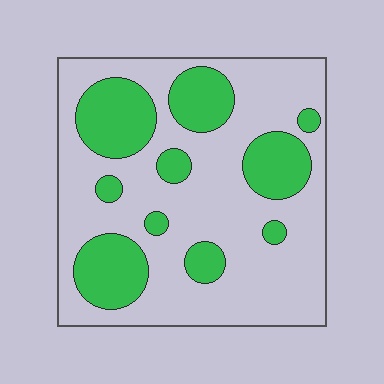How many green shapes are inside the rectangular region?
10.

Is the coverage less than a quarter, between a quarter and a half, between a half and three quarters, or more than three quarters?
Between a quarter and a half.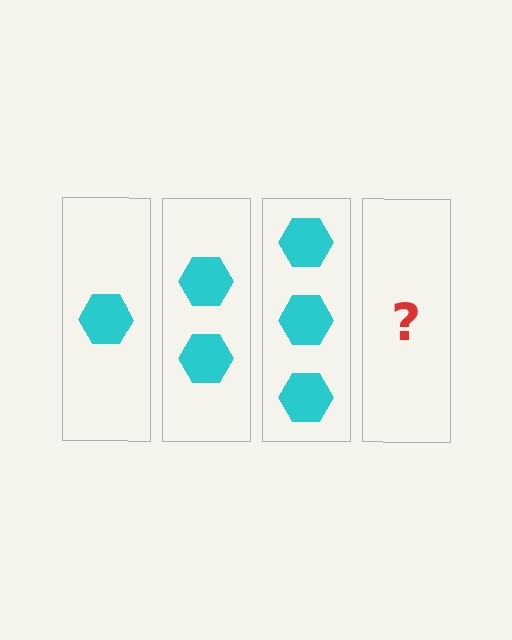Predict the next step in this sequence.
The next step is 4 hexagons.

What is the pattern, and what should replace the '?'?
The pattern is that each step adds one more hexagon. The '?' should be 4 hexagons.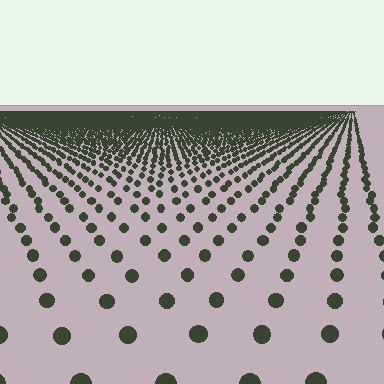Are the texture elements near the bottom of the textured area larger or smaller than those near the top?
Larger. Near the bottom, elements are closer to the viewer and appear at a bigger on-screen size.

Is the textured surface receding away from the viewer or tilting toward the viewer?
The surface is receding away from the viewer. Texture elements get smaller and denser toward the top.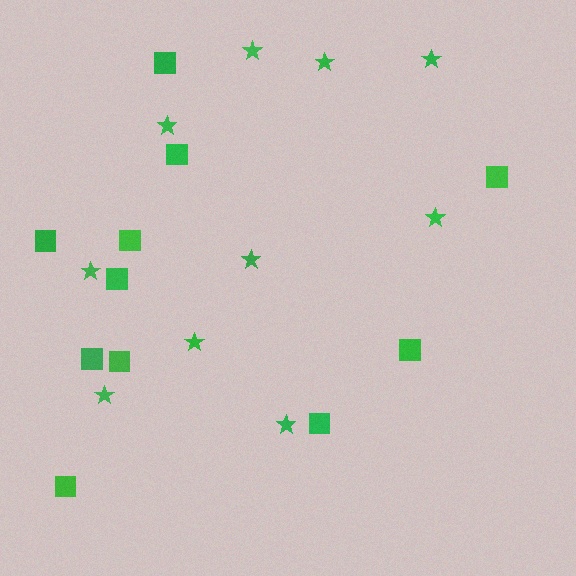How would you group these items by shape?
There are 2 groups: one group of squares (11) and one group of stars (10).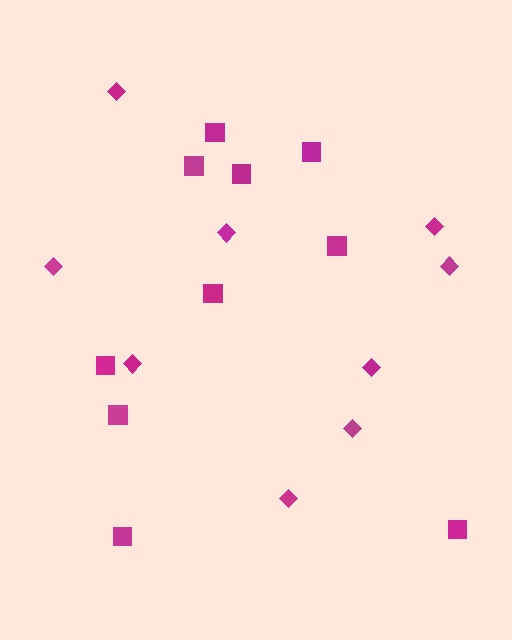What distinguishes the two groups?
There are 2 groups: one group of diamonds (9) and one group of squares (10).